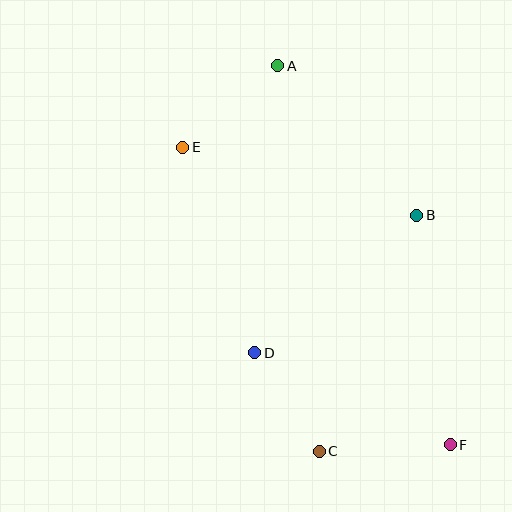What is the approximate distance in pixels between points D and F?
The distance between D and F is approximately 216 pixels.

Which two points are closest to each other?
Points C and D are closest to each other.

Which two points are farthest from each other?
Points A and F are farthest from each other.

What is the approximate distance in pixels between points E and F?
The distance between E and F is approximately 400 pixels.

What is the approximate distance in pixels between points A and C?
The distance between A and C is approximately 388 pixels.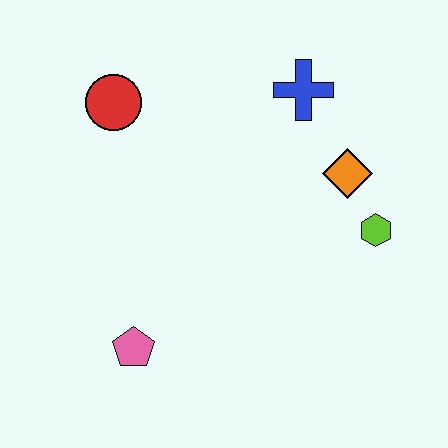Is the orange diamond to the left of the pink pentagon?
No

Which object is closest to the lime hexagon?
The orange diamond is closest to the lime hexagon.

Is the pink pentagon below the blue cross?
Yes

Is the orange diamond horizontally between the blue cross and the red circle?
No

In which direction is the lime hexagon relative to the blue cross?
The lime hexagon is below the blue cross.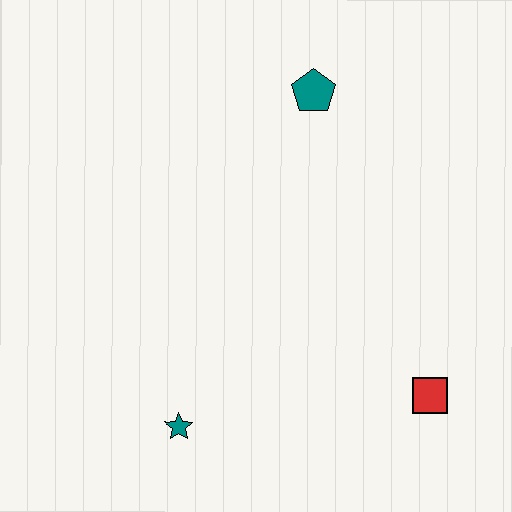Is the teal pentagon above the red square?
Yes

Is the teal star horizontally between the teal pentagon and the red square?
No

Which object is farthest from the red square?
The teal pentagon is farthest from the red square.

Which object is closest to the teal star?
The red square is closest to the teal star.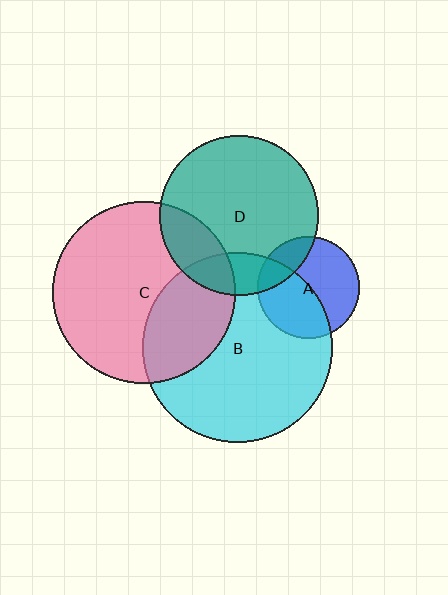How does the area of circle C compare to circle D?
Approximately 1.3 times.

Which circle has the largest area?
Circle B (cyan).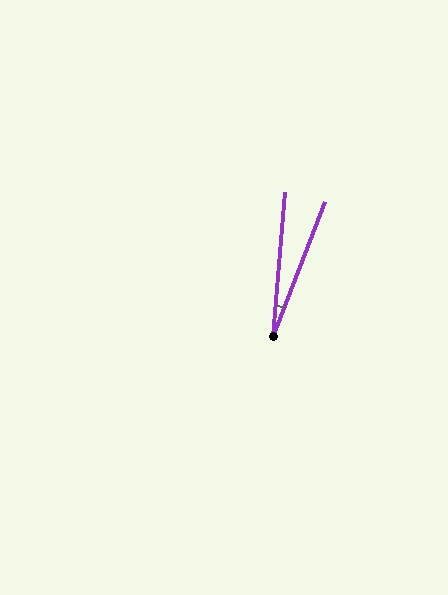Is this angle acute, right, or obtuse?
It is acute.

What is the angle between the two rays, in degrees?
Approximately 16 degrees.